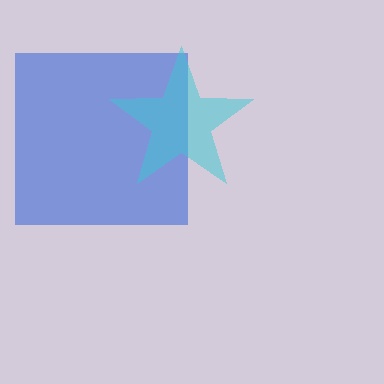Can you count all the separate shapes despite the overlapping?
Yes, there are 2 separate shapes.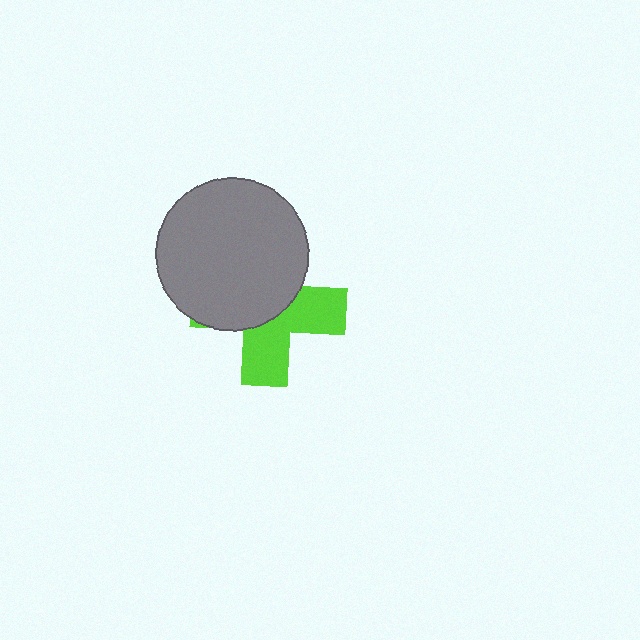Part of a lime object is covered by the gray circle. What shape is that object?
It is a cross.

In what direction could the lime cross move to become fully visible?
The lime cross could move toward the lower-right. That would shift it out from behind the gray circle entirely.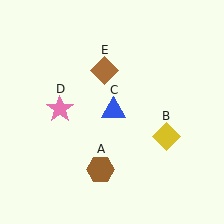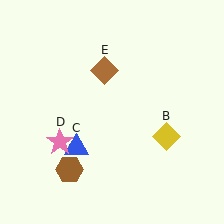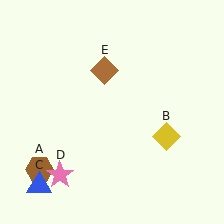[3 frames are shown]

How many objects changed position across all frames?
3 objects changed position: brown hexagon (object A), blue triangle (object C), pink star (object D).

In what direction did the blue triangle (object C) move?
The blue triangle (object C) moved down and to the left.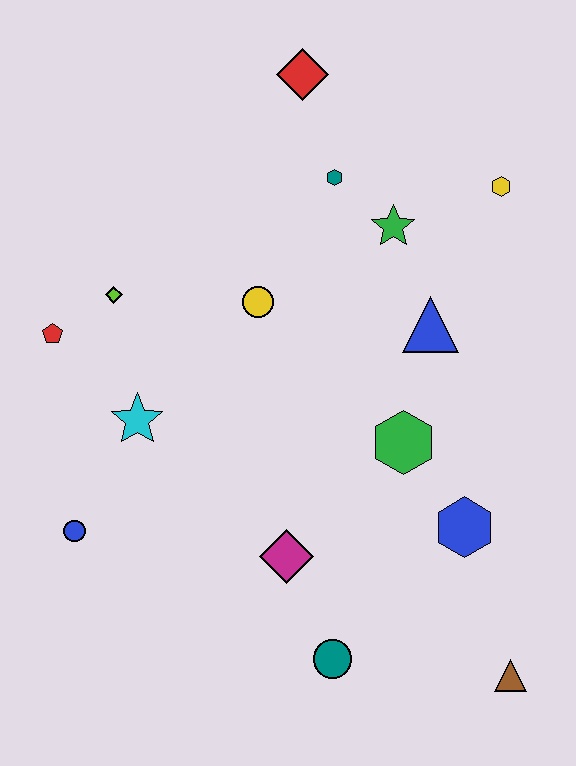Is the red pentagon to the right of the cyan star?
No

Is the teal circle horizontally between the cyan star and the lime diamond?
No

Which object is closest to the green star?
The teal hexagon is closest to the green star.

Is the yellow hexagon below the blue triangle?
No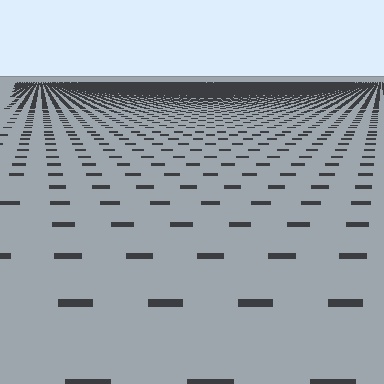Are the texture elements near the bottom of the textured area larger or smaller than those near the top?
Larger. Near the bottom, elements are closer to the viewer and appear at a bigger on-screen size.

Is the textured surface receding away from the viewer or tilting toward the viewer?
The surface is receding away from the viewer. Texture elements get smaller and denser toward the top.